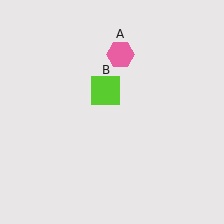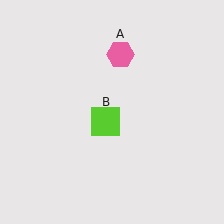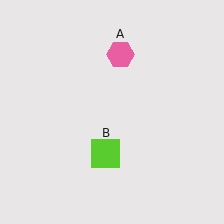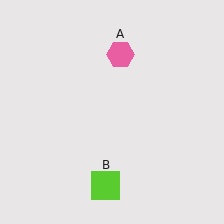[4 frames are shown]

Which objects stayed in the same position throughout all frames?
Pink hexagon (object A) remained stationary.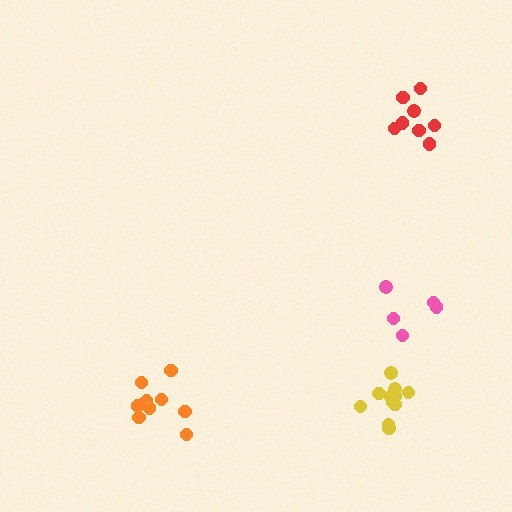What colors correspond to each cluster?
The clusters are colored: red, orange, yellow, pink.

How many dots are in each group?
Group 1: 8 dots, Group 2: 9 dots, Group 3: 11 dots, Group 4: 5 dots (33 total).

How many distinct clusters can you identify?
There are 4 distinct clusters.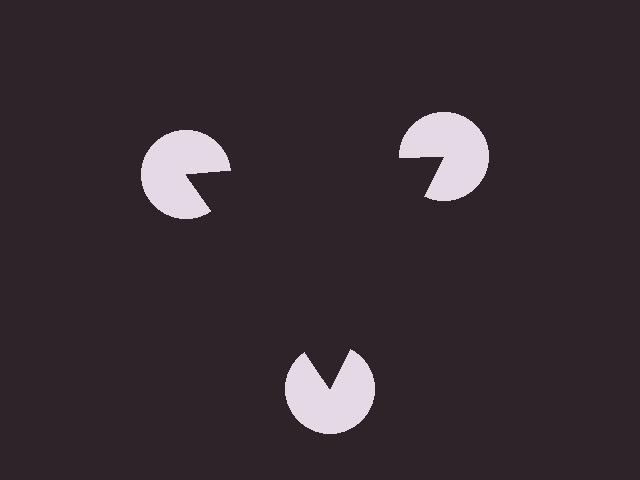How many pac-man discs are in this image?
There are 3 — one at each vertex of the illusory triangle.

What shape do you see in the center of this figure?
An illusory triangle — its edges are inferred from the aligned wedge cuts in the pac-man discs, not physically drawn.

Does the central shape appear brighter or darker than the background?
It typically appears slightly darker than the background, even though no actual brightness change is drawn.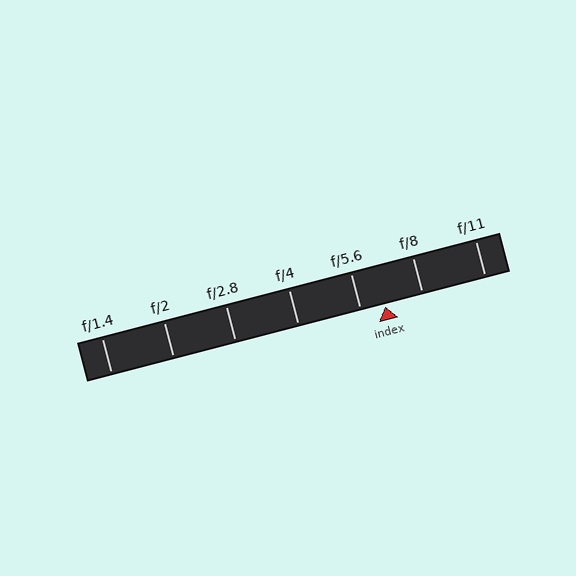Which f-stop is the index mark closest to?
The index mark is closest to f/5.6.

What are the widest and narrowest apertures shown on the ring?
The widest aperture shown is f/1.4 and the narrowest is f/11.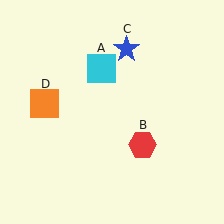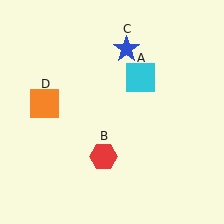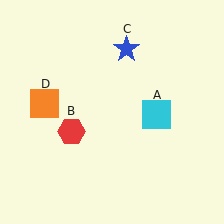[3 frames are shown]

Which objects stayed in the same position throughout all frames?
Blue star (object C) and orange square (object D) remained stationary.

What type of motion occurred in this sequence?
The cyan square (object A), red hexagon (object B) rotated clockwise around the center of the scene.